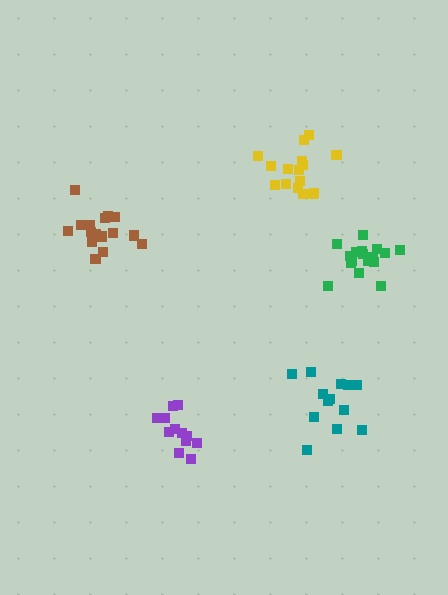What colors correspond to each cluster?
The clusters are colored: teal, brown, purple, yellow, green.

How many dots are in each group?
Group 1: 13 dots, Group 2: 17 dots, Group 3: 13 dots, Group 4: 16 dots, Group 5: 17 dots (76 total).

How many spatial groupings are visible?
There are 5 spatial groupings.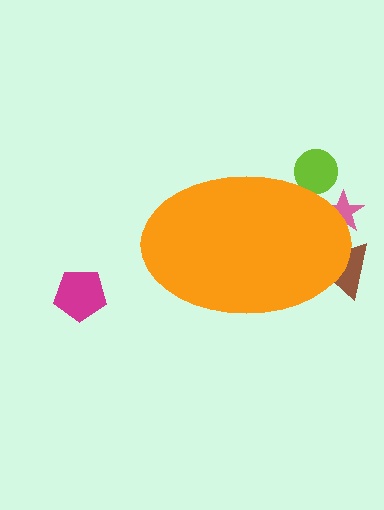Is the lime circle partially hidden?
Yes, the lime circle is partially hidden behind the orange ellipse.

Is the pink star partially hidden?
Yes, the pink star is partially hidden behind the orange ellipse.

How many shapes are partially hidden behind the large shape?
3 shapes are partially hidden.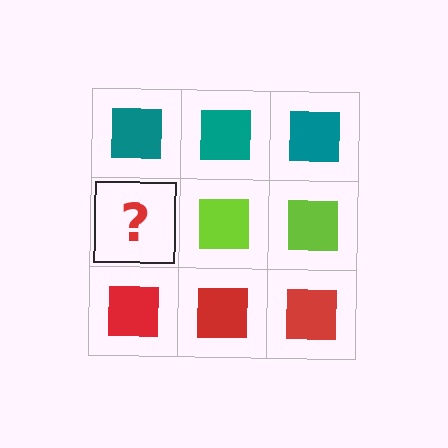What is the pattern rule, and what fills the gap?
The rule is that each row has a consistent color. The gap should be filled with a lime square.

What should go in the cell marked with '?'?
The missing cell should contain a lime square.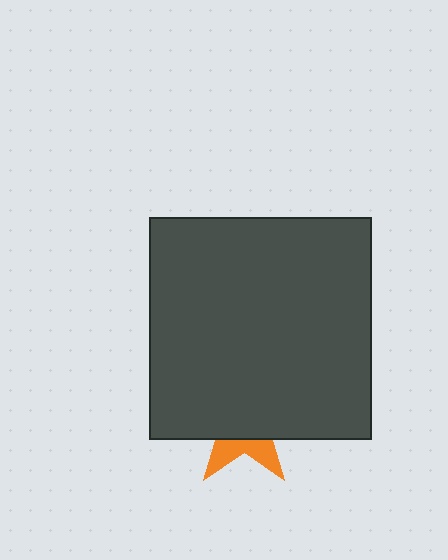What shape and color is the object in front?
The object in front is a dark gray square.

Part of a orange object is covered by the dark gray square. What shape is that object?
It is a star.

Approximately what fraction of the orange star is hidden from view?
Roughly 69% of the orange star is hidden behind the dark gray square.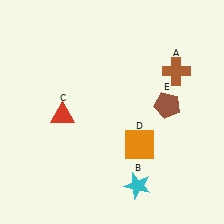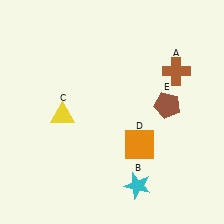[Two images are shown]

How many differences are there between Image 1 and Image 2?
There is 1 difference between the two images.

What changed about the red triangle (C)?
In Image 1, C is red. In Image 2, it changed to yellow.